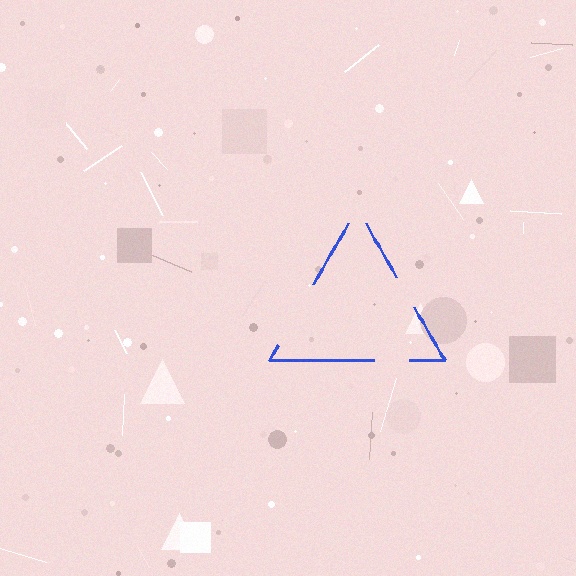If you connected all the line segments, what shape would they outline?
They would outline a triangle.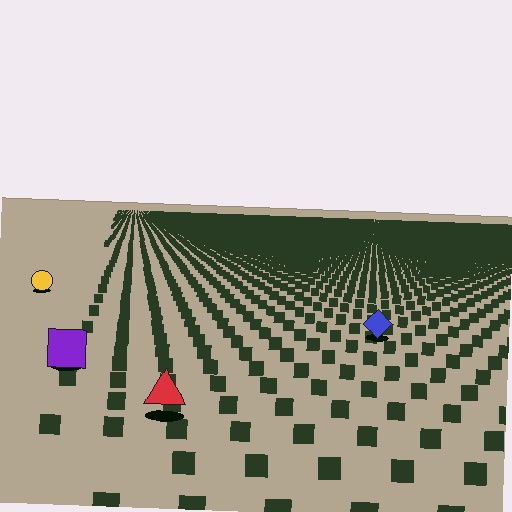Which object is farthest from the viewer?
The yellow circle is farthest from the viewer. It appears smaller and the ground texture around it is denser.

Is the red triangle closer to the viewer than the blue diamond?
Yes. The red triangle is closer — you can tell from the texture gradient: the ground texture is coarser near it.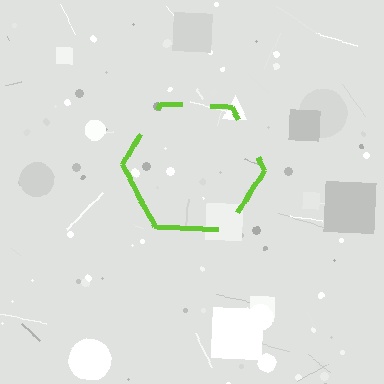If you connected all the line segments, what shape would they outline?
They would outline a hexagon.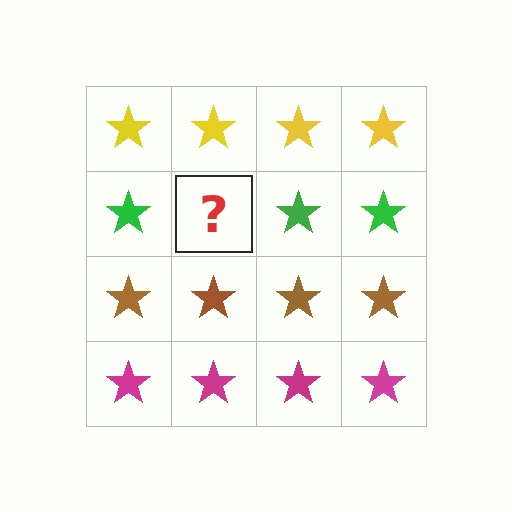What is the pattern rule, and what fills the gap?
The rule is that each row has a consistent color. The gap should be filled with a green star.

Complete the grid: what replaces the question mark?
The question mark should be replaced with a green star.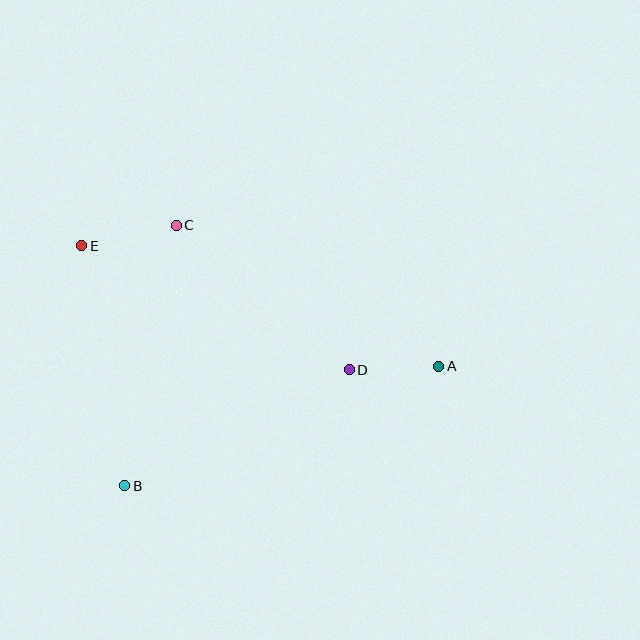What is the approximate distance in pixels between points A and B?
The distance between A and B is approximately 336 pixels.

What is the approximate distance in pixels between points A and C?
The distance between A and C is approximately 298 pixels.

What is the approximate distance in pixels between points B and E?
The distance between B and E is approximately 244 pixels.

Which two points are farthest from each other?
Points A and E are farthest from each other.